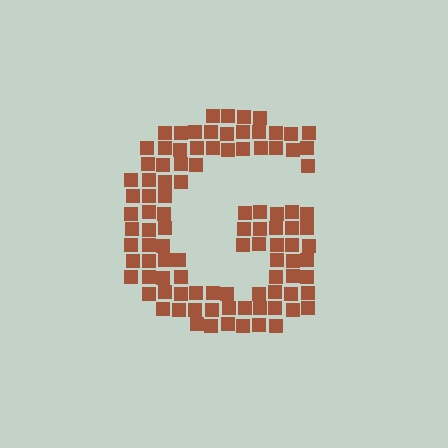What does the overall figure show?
The overall figure shows the letter G.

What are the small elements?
The small elements are squares.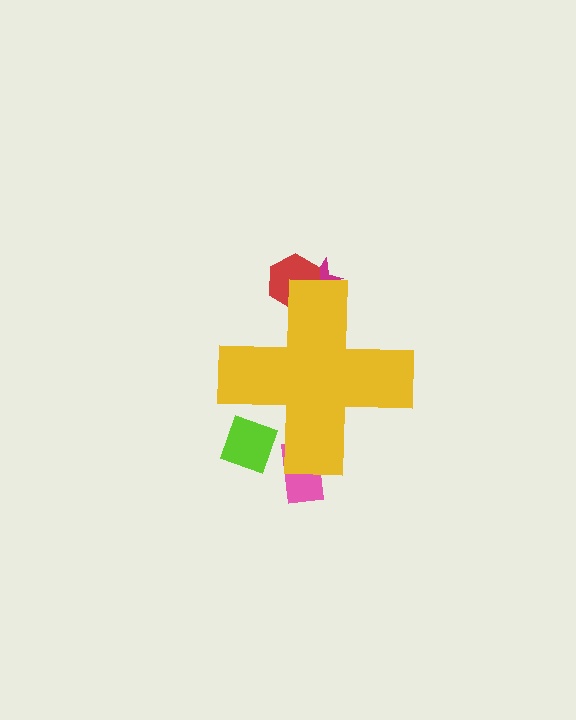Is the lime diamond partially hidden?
Yes, the lime diamond is partially hidden behind the yellow cross.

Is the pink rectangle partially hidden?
Yes, the pink rectangle is partially hidden behind the yellow cross.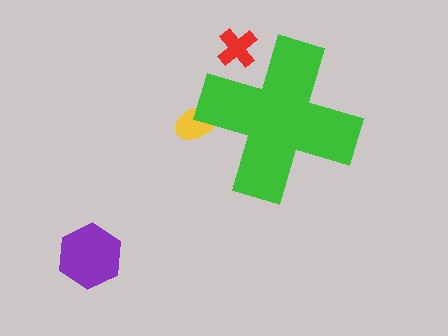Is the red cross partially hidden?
Yes, the red cross is partially hidden behind the green cross.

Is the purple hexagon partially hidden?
No, the purple hexagon is fully visible.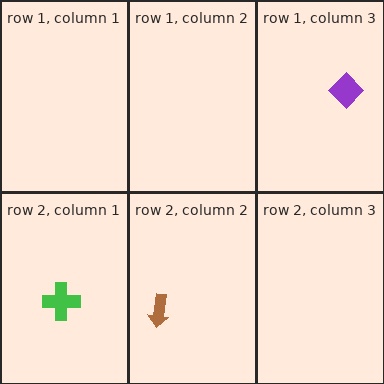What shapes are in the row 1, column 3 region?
The purple diamond.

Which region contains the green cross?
The row 2, column 1 region.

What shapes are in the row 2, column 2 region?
The brown arrow.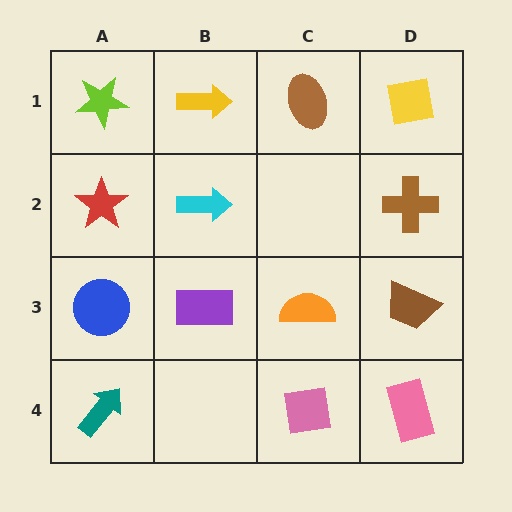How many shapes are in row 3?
4 shapes.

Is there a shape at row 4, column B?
No, that cell is empty.